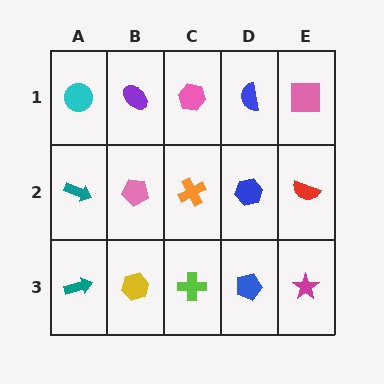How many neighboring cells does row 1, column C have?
3.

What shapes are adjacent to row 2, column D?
A blue semicircle (row 1, column D), a blue pentagon (row 3, column D), an orange cross (row 2, column C), a red semicircle (row 2, column E).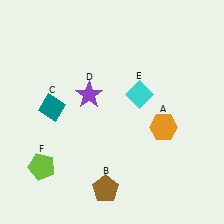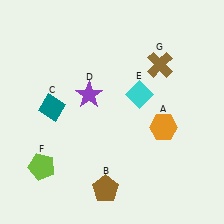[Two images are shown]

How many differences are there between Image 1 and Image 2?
There is 1 difference between the two images.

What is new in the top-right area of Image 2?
A brown cross (G) was added in the top-right area of Image 2.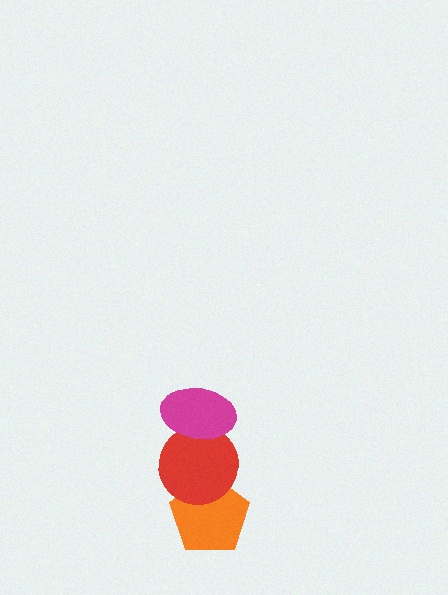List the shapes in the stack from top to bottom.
From top to bottom: the magenta ellipse, the red circle, the orange pentagon.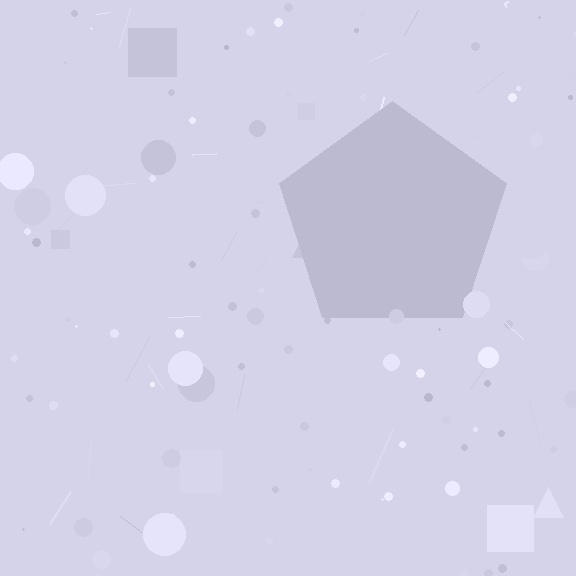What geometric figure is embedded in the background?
A pentagon is embedded in the background.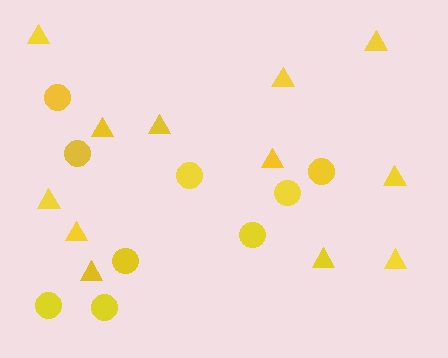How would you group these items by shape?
There are 2 groups: one group of circles (9) and one group of triangles (12).